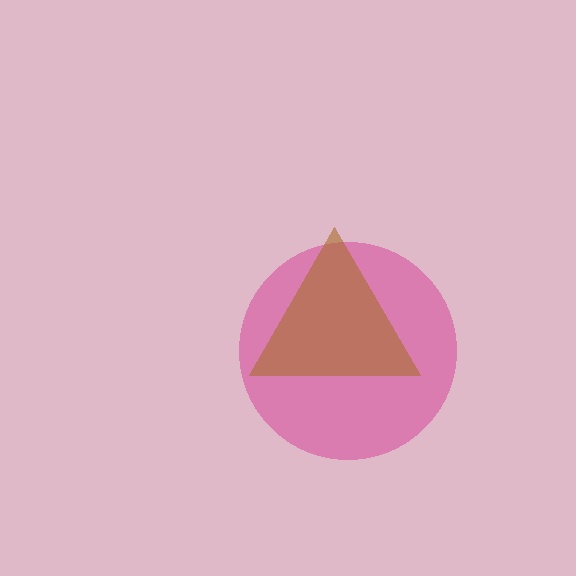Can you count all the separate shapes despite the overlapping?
Yes, there are 2 separate shapes.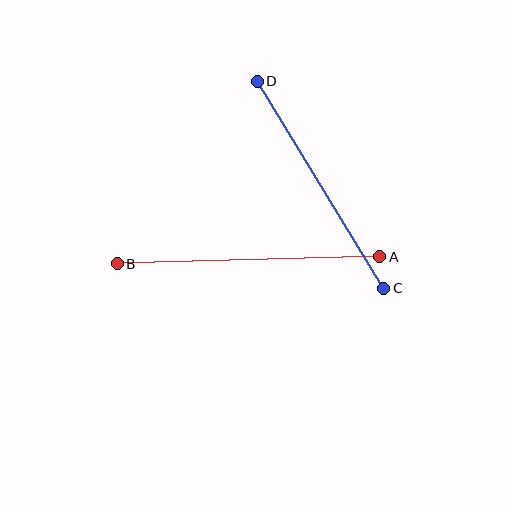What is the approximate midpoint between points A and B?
The midpoint is at approximately (248, 260) pixels.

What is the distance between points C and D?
The distance is approximately 242 pixels.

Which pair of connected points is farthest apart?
Points A and B are farthest apart.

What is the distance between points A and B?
The distance is approximately 262 pixels.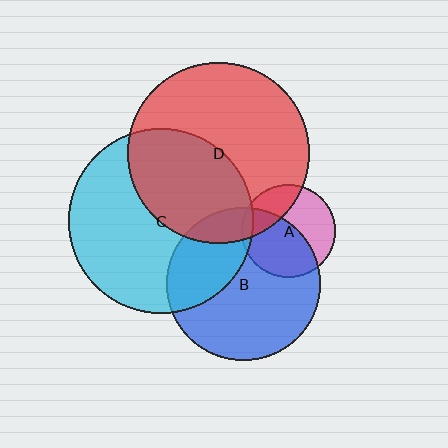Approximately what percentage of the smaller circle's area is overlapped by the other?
Approximately 5%.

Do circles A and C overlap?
Yes.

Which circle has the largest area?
Circle C (cyan).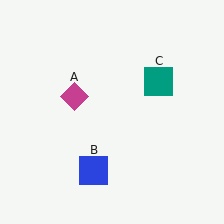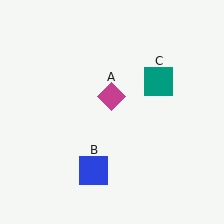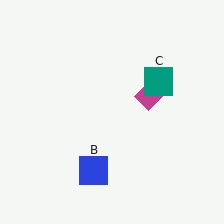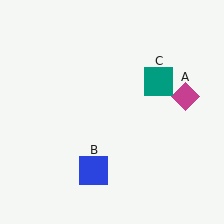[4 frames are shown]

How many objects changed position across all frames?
1 object changed position: magenta diamond (object A).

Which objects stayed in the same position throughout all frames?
Blue square (object B) and teal square (object C) remained stationary.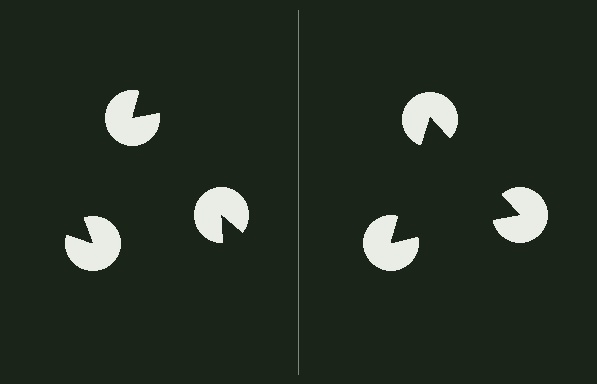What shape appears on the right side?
An illusory triangle.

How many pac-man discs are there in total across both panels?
6 — 3 on each side.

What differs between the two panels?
The pac-man discs are positioned identically on both sides; only the wedge orientations differ. On the right they align to a triangle; on the left they are misaligned.